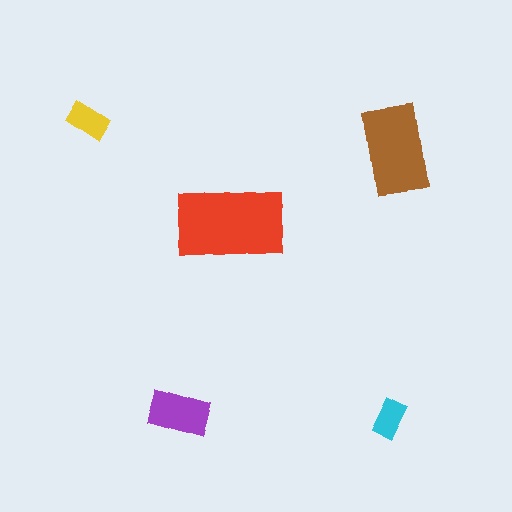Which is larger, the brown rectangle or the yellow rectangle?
The brown one.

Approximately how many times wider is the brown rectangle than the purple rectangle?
About 1.5 times wider.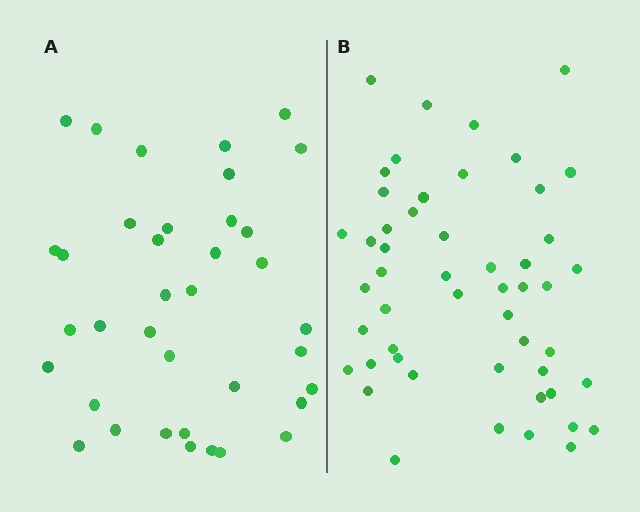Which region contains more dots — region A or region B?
Region B (the right region) has more dots.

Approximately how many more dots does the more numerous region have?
Region B has approximately 15 more dots than region A.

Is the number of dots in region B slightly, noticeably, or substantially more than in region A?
Region B has noticeably more, but not dramatically so. The ratio is roughly 1.4 to 1.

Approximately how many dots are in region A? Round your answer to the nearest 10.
About 40 dots. (The exact count is 37, which rounds to 40.)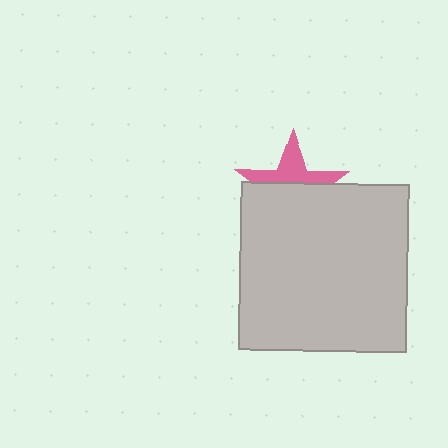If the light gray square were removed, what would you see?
You would see the complete pink star.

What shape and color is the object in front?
The object in front is a light gray square.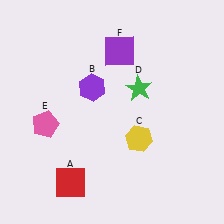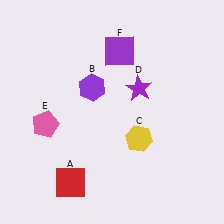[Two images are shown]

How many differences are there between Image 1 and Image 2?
There is 1 difference between the two images.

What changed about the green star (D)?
In Image 1, D is green. In Image 2, it changed to purple.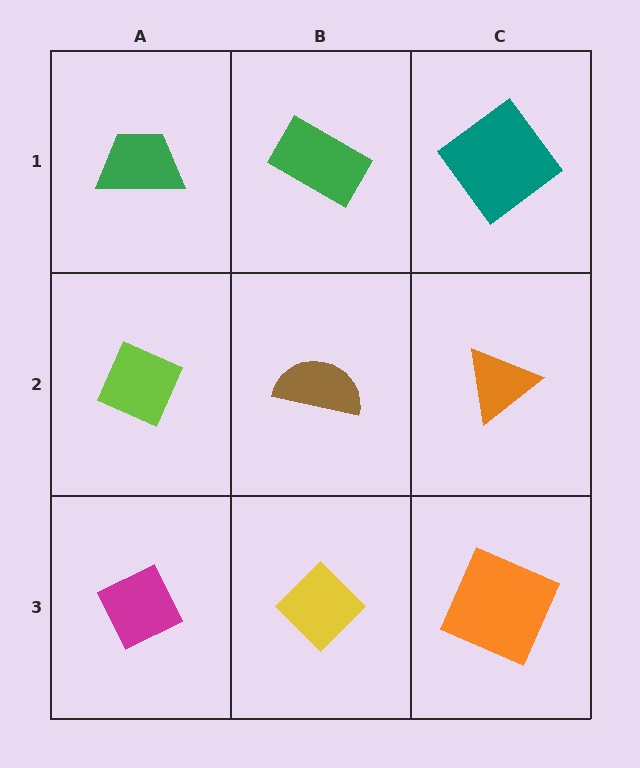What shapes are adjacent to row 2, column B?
A green rectangle (row 1, column B), a yellow diamond (row 3, column B), a lime diamond (row 2, column A), an orange triangle (row 2, column C).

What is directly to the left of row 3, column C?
A yellow diamond.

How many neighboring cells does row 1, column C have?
2.